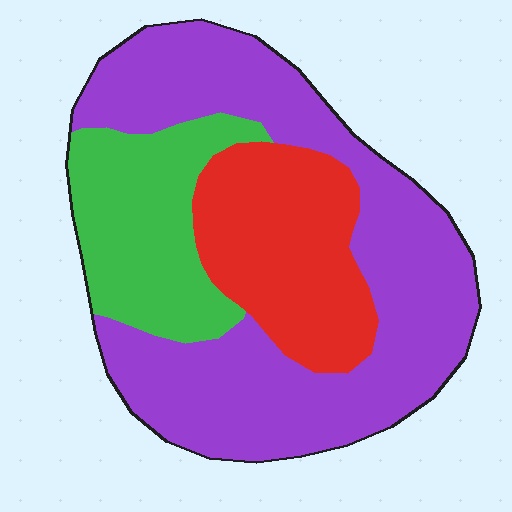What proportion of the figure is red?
Red covers roughly 25% of the figure.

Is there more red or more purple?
Purple.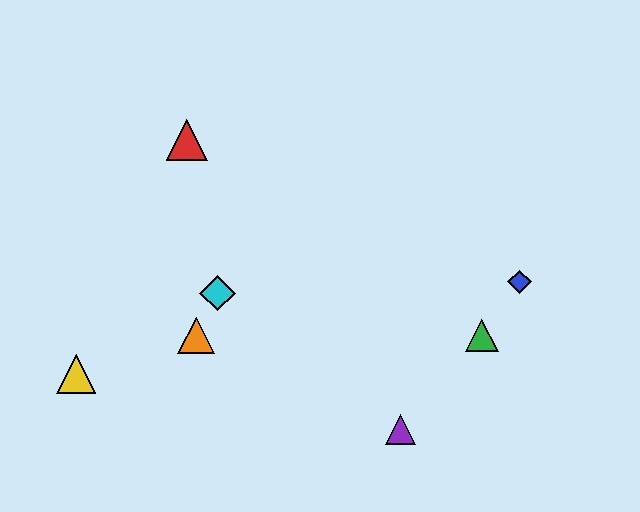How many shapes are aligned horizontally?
2 shapes (the green triangle, the orange triangle) are aligned horizontally.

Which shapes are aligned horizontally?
The green triangle, the orange triangle are aligned horizontally.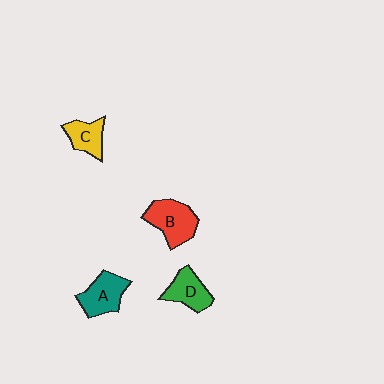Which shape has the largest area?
Shape B (red).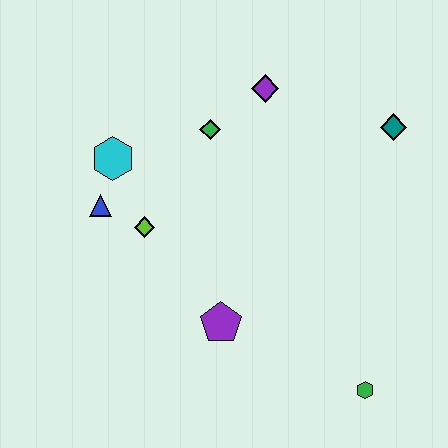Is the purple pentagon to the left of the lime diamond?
No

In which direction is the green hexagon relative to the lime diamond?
The green hexagon is to the right of the lime diamond.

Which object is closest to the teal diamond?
The purple diamond is closest to the teal diamond.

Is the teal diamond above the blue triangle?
Yes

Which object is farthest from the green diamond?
The green hexagon is farthest from the green diamond.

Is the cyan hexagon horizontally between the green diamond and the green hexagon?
No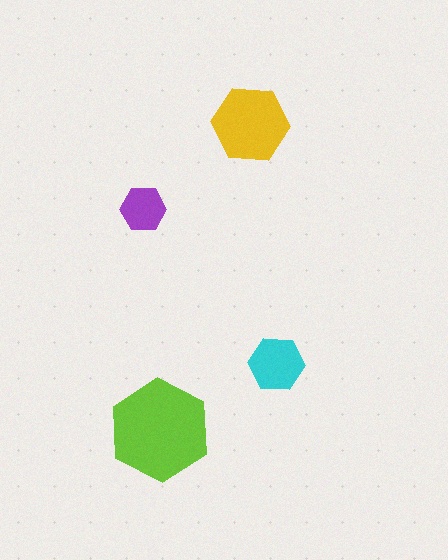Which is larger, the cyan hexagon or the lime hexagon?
The lime one.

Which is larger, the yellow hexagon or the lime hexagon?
The lime one.